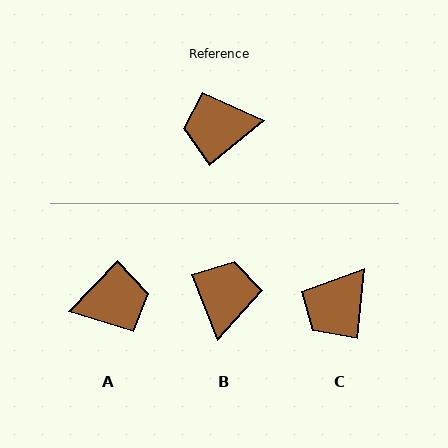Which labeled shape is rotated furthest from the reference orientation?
A, about 173 degrees away.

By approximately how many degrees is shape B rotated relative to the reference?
Approximately 107 degrees clockwise.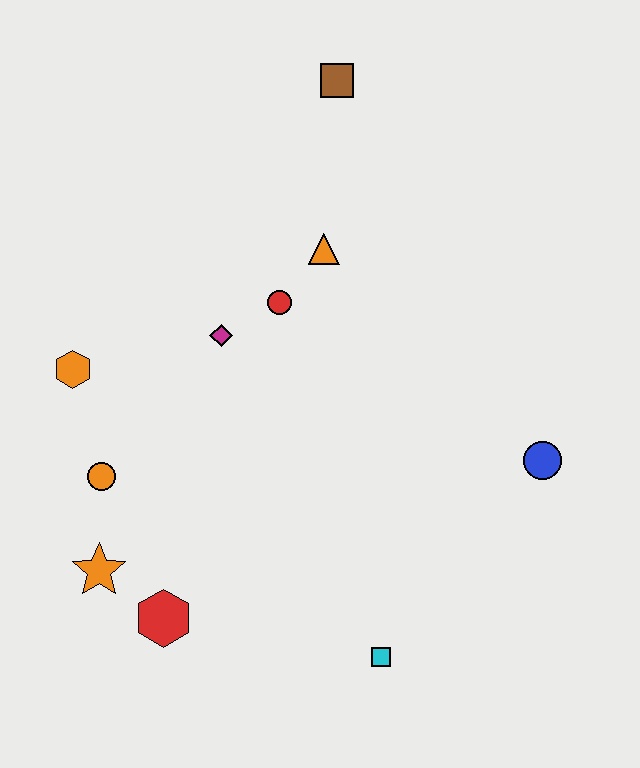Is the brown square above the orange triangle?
Yes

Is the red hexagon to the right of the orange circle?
Yes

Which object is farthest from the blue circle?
The orange hexagon is farthest from the blue circle.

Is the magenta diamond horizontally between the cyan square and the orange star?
Yes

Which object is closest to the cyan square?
The red hexagon is closest to the cyan square.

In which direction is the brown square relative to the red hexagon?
The brown square is above the red hexagon.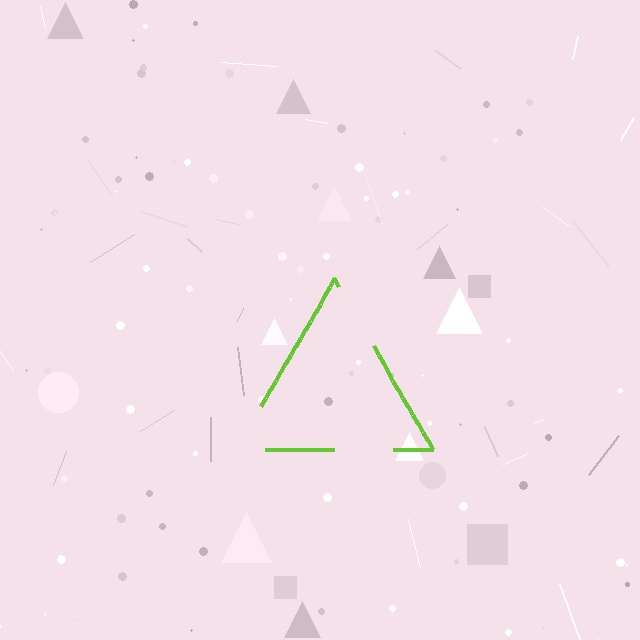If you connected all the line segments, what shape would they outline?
They would outline a triangle.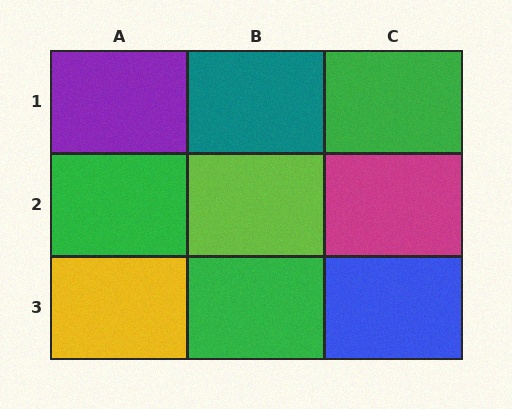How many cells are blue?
1 cell is blue.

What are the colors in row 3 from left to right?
Yellow, green, blue.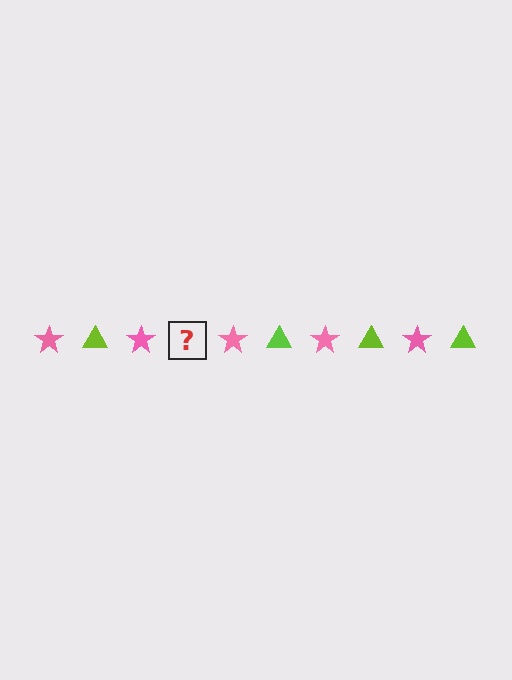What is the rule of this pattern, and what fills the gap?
The rule is that the pattern alternates between pink star and lime triangle. The gap should be filled with a lime triangle.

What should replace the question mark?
The question mark should be replaced with a lime triangle.